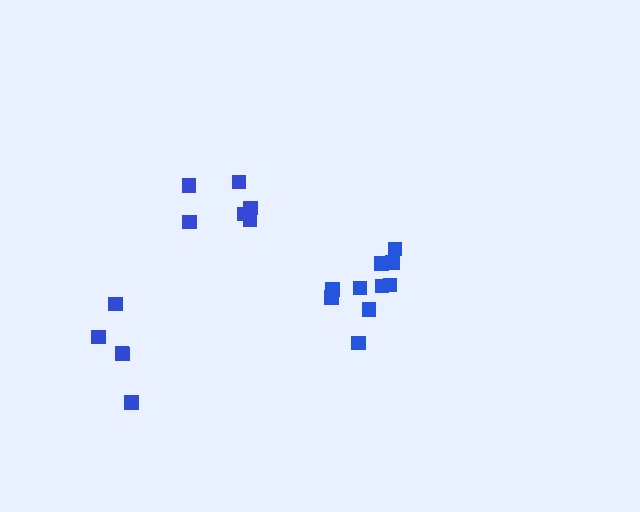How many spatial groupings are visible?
There are 3 spatial groupings.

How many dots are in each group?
Group 1: 6 dots, Group 2: 5 dots, Group 3: 10 dots (21 total).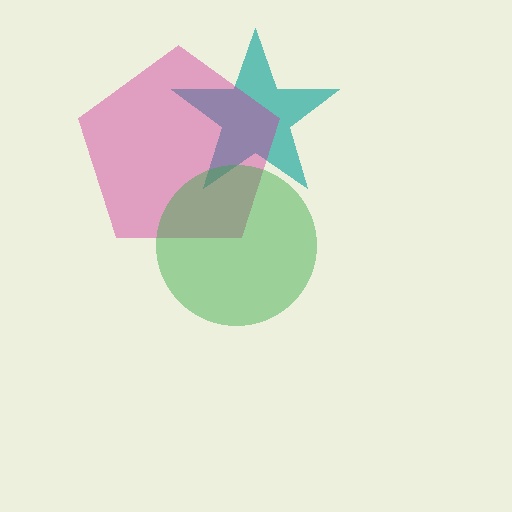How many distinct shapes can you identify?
There are 3 distinct shapes: a teal star, a magenta pentagon, a green circle.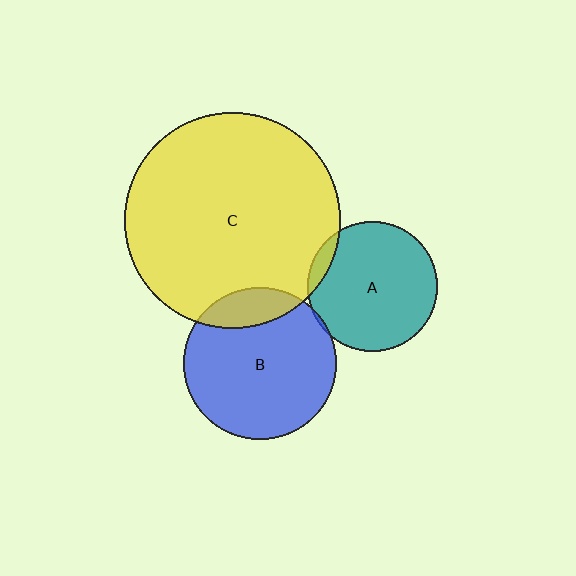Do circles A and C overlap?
Yes.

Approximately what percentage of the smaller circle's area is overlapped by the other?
Approximately 5%.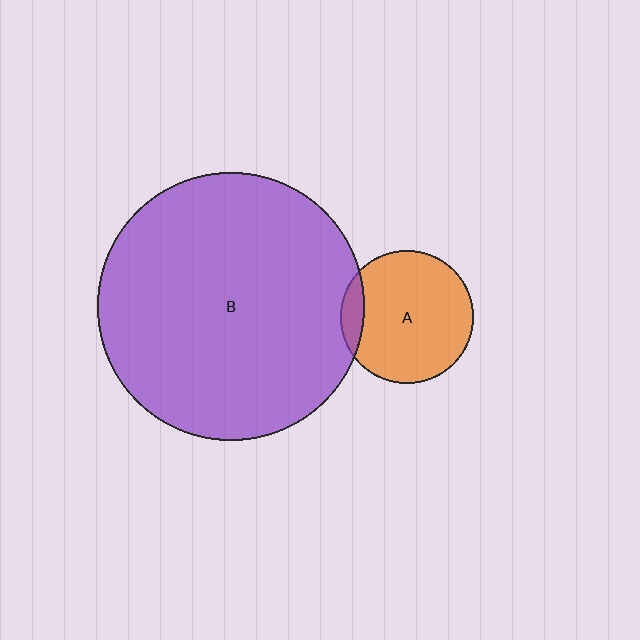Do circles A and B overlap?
Yes.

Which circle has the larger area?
Circle B (purple).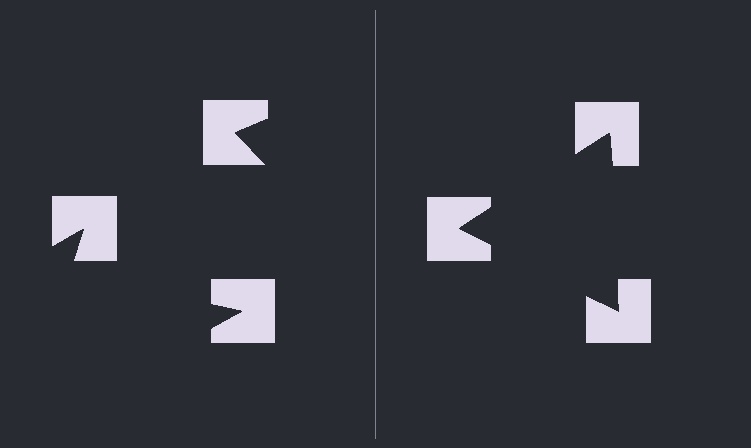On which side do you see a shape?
An illusory triangle appears on the right side. On the left side the wedge cuts are rotated, so no coherent shape forms.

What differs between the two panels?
The notched squares are positioned identically on both sides; only the wedge orientations differ. On the right they align to a triangle; on the left they are misaligned.